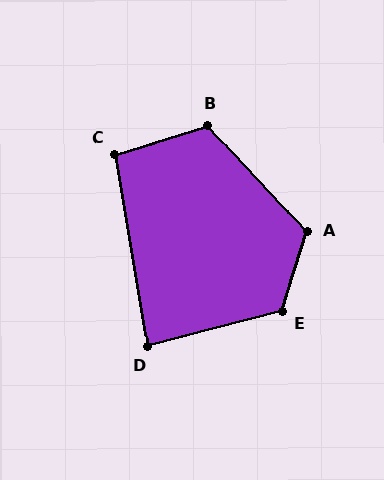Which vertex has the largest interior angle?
E, at approximately 122 degrees.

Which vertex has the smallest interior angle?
D, at approximately 85 degrees.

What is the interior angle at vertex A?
Approximately 120 degrees (obtuse).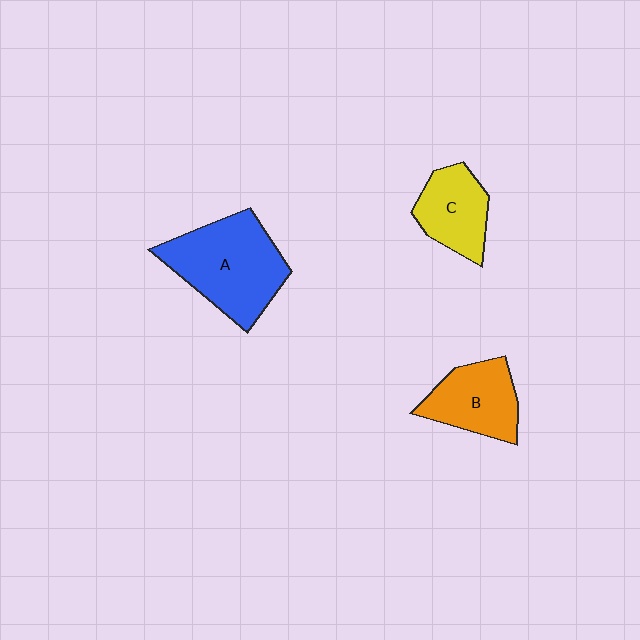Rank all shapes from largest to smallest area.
From largest to smallest: A (blue), B (orange), C (yellow).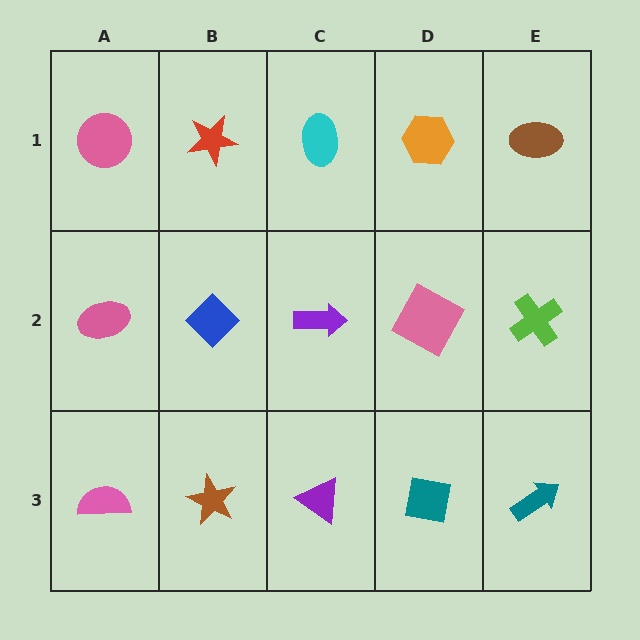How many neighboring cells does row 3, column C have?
3.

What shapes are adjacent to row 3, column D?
A pink square (row 2, column D), a purple triangle (row 3, column C), a teal arrow (row 3, column E).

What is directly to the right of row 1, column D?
A brown ellipse.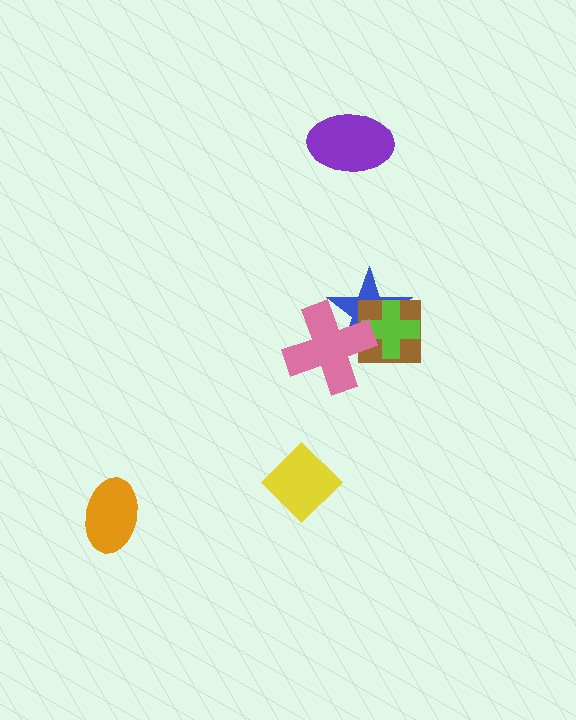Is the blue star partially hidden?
Yes, it is partially covered by another shape.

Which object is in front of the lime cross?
The pink cross is in front of the lime cross.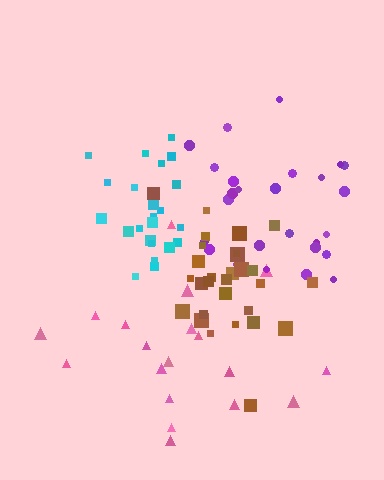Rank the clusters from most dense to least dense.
brown, cyan, purple, pink.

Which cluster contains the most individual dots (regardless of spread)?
Brown (29).